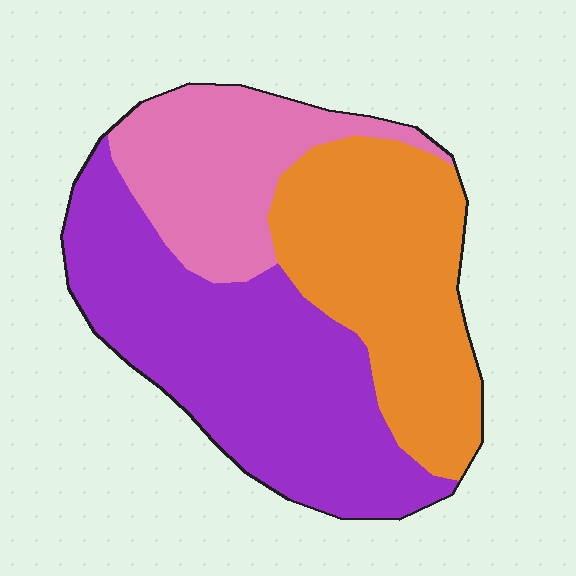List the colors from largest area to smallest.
From largest to smallest: purple, orange, pink.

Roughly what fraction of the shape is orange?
Orange takes up between a third and a half of the shape.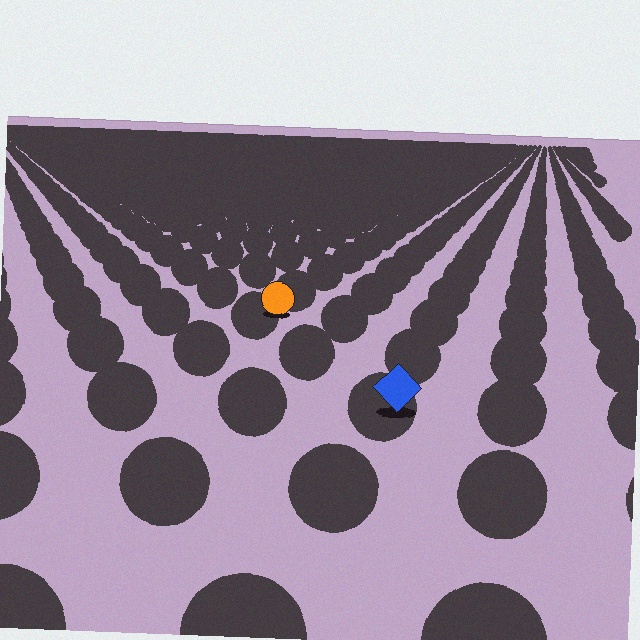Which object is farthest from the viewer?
The orange circle is farthest from the viewer. It appears smaller and the ground texture around it is denser.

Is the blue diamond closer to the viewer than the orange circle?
Yes. The blue diamond is closer — you can tell from the texture gradient: the ground texture is coarser near it.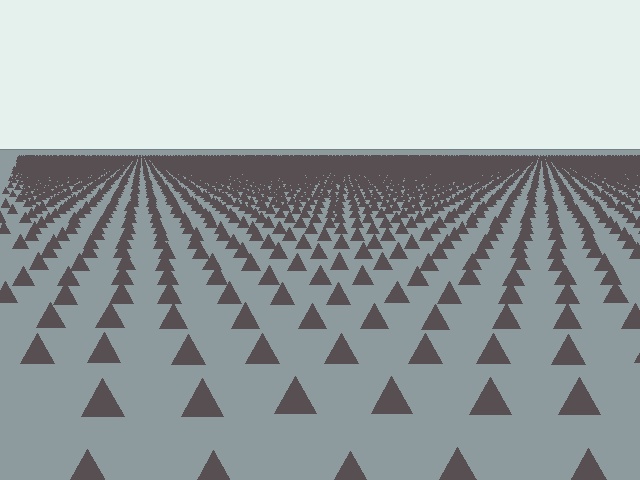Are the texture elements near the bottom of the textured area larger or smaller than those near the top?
Larger. Near the bottom, elements are closer to the viewer and appear at a bigger on-screen size.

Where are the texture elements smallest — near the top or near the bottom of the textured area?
Near the top.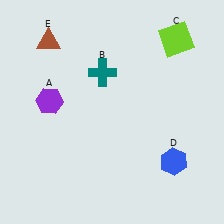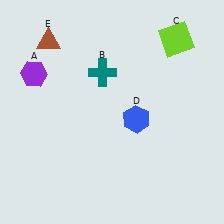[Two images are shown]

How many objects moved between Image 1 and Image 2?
2 objects moved between the two images.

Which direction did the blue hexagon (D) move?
The blue hexagon (D) moved up.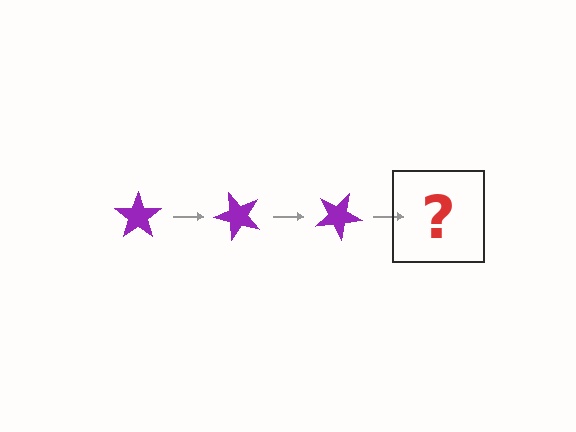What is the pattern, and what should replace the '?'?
The pattern is that the star rotates 50 degrees each step. The '?' should be a purple star rotated 150 degrees.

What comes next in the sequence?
The next element should be a purple star rotated 150 degrees.